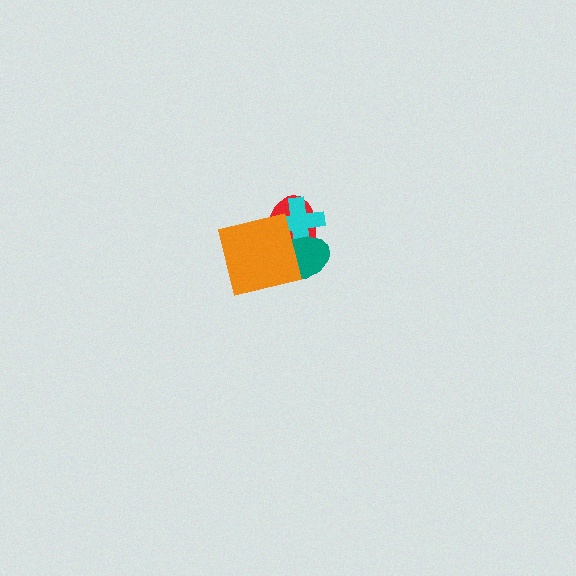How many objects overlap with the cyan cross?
3 objects overlap with the cyan cross.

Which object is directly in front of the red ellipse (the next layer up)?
The cyan cross is directly in front of the red ellipse.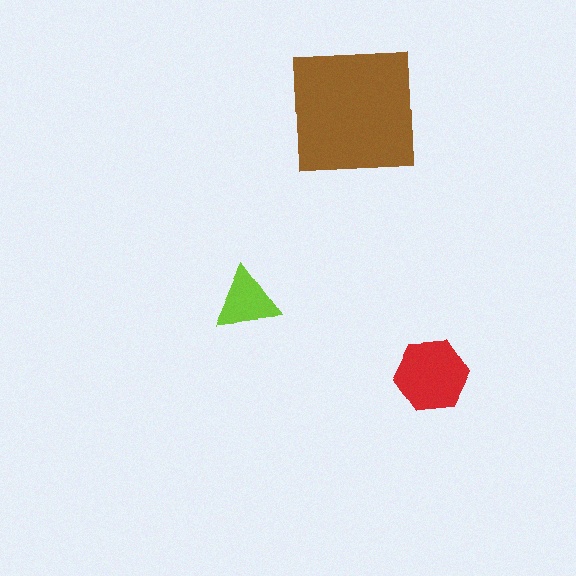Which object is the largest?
The brown square.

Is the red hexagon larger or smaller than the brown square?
Smaller.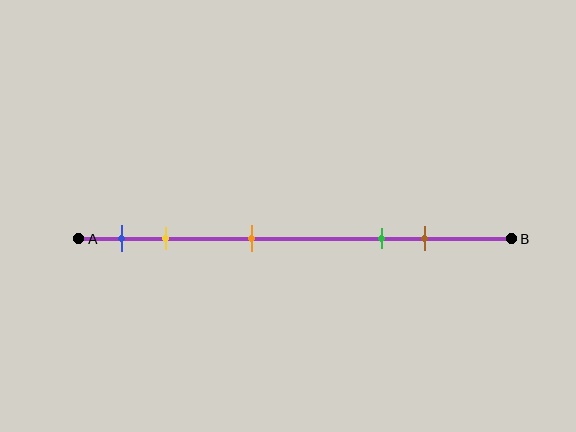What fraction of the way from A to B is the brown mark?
The brown mark is approximately 80% (0.8) of the way from A to B.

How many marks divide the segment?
There are 5 marks dividing the segment.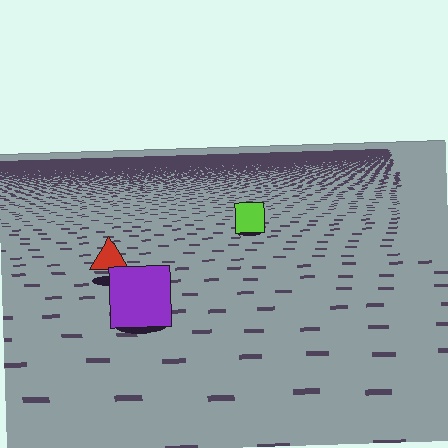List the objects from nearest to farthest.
From nearest to farthest: the purple square, the red triangle, the lime square.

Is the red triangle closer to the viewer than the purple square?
No. The purple square is closer — you can tell from the texture gradient: the ground texture is coarser near it.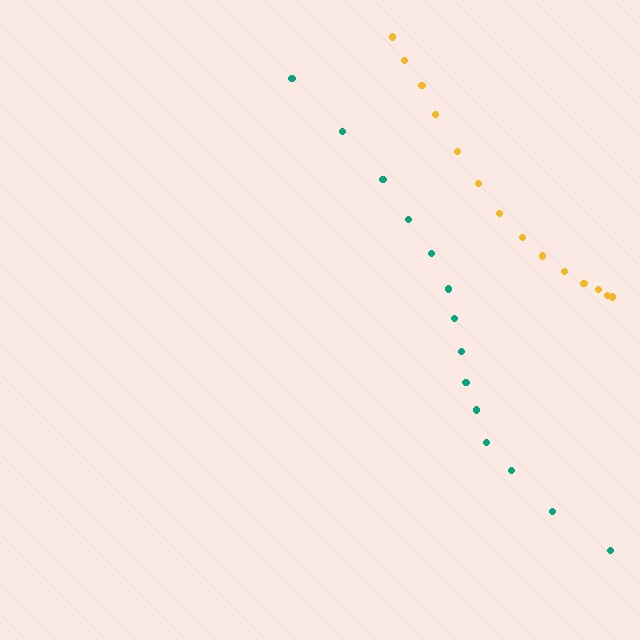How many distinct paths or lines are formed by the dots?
There are 2 distinct paths.